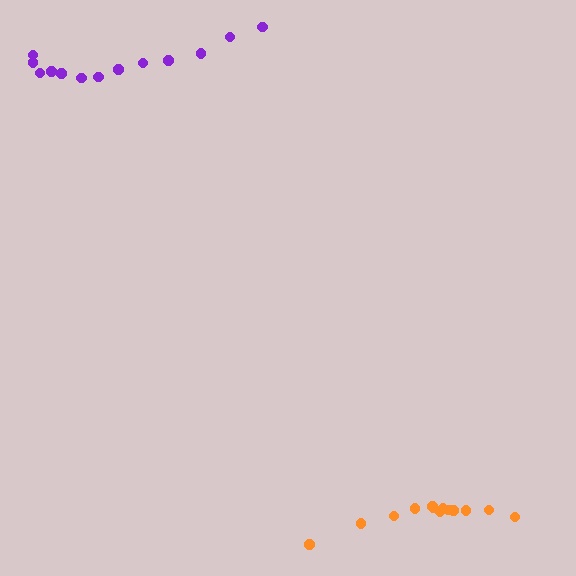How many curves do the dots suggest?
There are 2 distinct paths.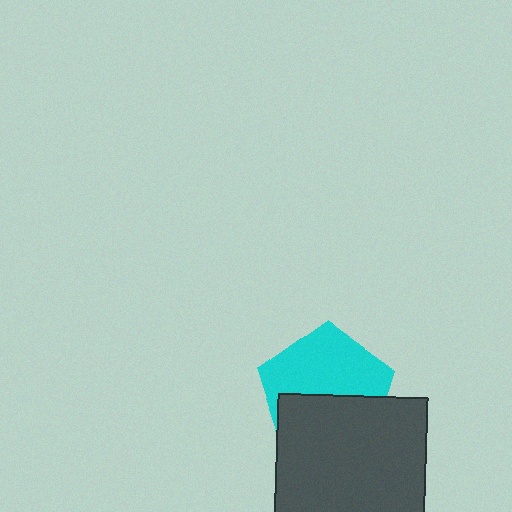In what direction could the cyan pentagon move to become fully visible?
The cyan pentagon could move up. That would shift it out from behind the dark gray square entirely.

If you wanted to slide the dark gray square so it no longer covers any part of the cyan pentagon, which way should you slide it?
Slide it down — that is the most direct way to separate the two shapes.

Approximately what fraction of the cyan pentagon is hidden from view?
Roughly 46% of the cyan pentagon is hidden behind the dark gray square.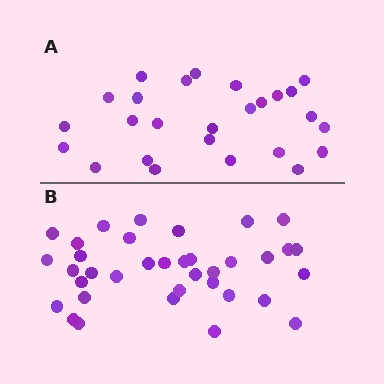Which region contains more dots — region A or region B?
Region B (the bottom region) has more dots.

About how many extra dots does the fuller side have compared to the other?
Region B has roughly 10 or so more dots than region A.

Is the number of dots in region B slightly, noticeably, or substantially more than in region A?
Region B has noticeably more, but not dramatically so. The ratio is roughly 1.4 to 1.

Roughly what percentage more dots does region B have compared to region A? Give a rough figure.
About 40% more.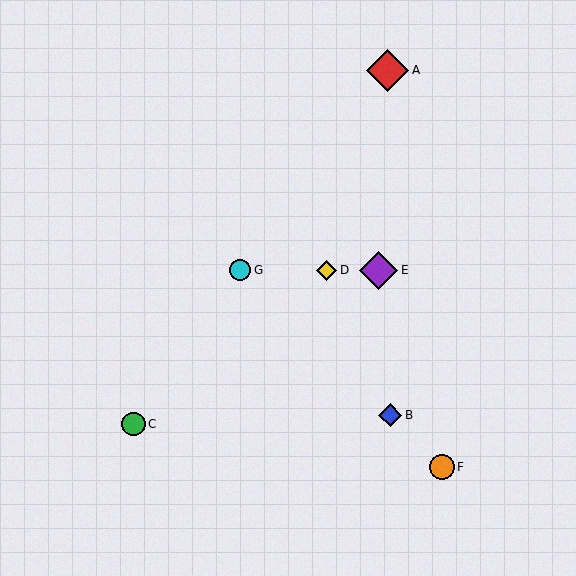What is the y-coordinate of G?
Object G is at y≈270.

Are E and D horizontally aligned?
Yes, both are at y≈270.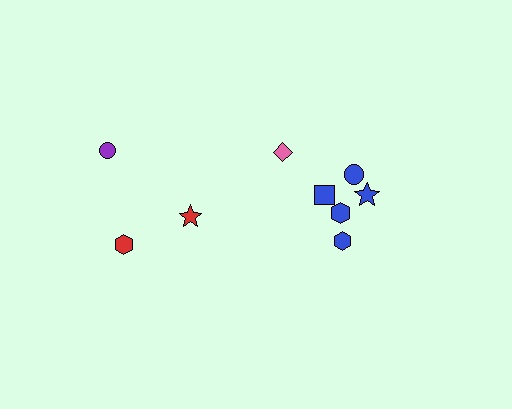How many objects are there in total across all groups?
There are 9 objects.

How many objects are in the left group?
There are 3 objects.